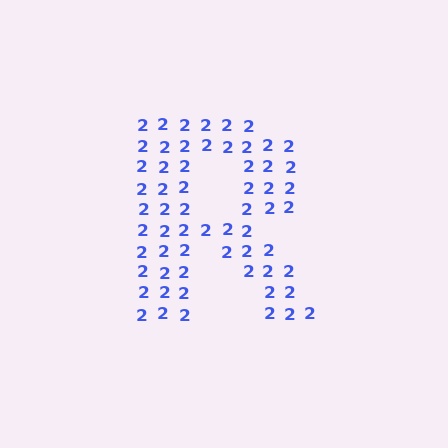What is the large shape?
The large shape is the letter R.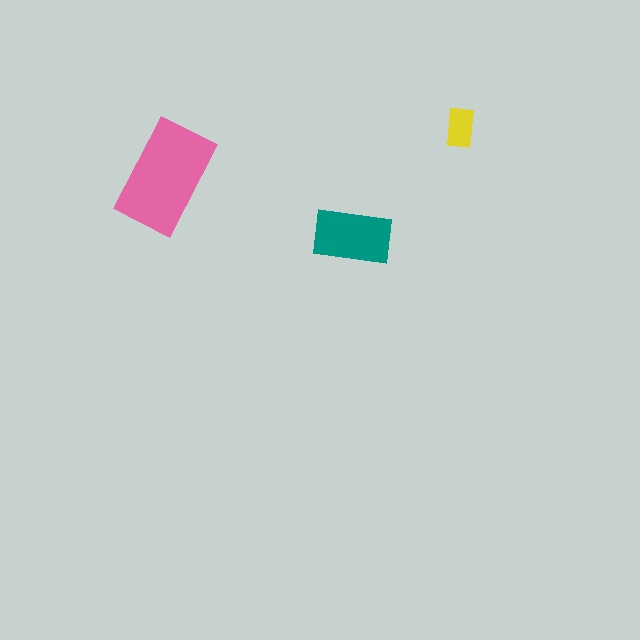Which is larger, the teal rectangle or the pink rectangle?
The pink one.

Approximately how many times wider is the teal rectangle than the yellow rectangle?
About 2 times wider.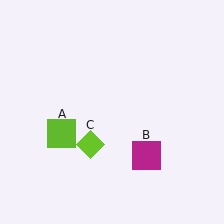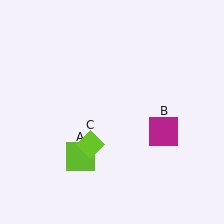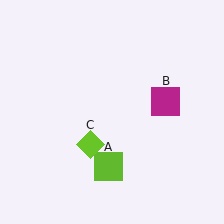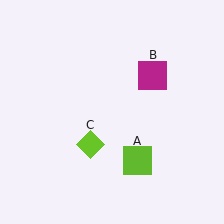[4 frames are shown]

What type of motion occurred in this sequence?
The lime square (object A), magenta square (object B) rotated counterclockwise around the center of the scene.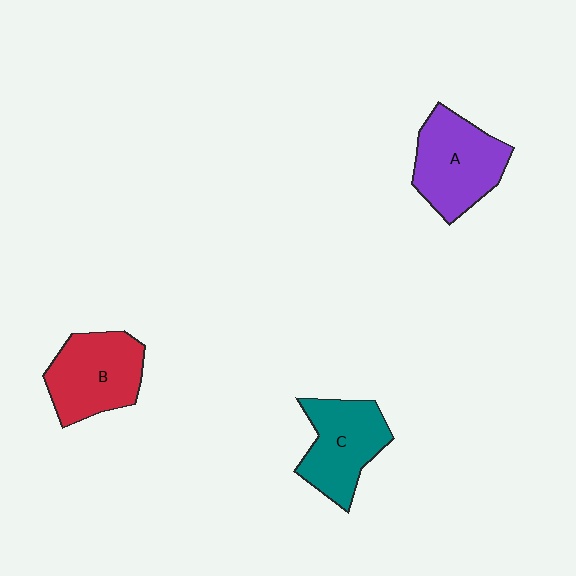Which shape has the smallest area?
Shape C (teal).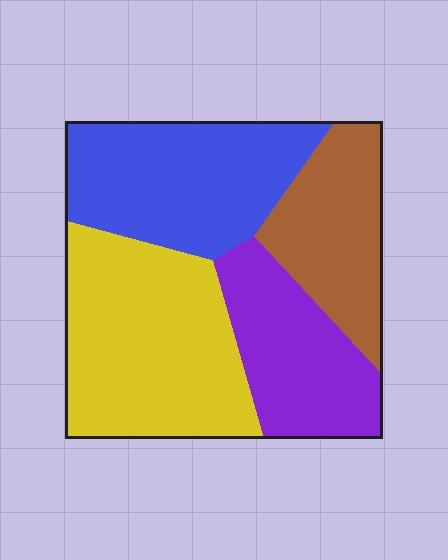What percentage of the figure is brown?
Brown takes up about one fifth (1/5) of the figure.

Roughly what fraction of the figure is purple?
Purple covers 20% of the figure.